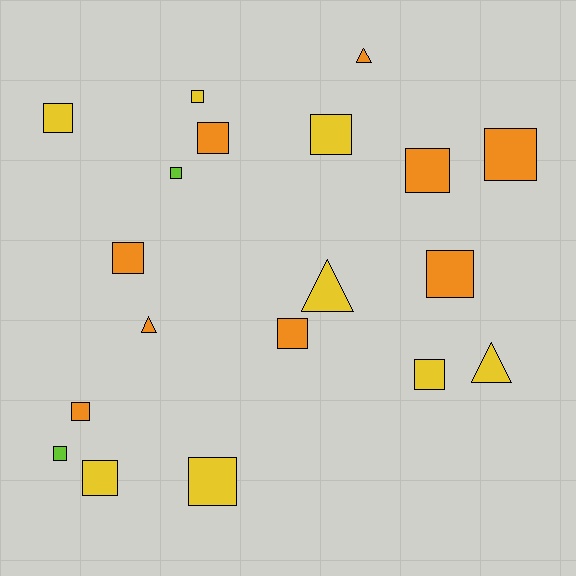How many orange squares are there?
There are 7 orange squares.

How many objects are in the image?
There are 19 objects.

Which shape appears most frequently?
Square, with 15 objects.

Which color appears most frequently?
Orange, with 9 objects.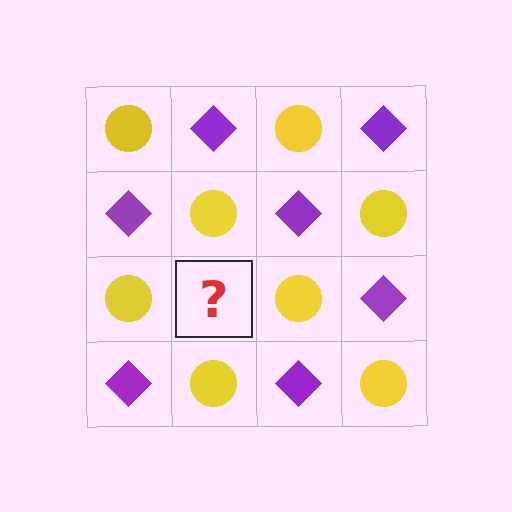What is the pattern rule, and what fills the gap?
The rule is that it alternates yellow circle and purple diamond in a checkerboard pattern. The gap should be filled with a purple diamond.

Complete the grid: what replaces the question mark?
The question mark should be replaced with a purple diamond.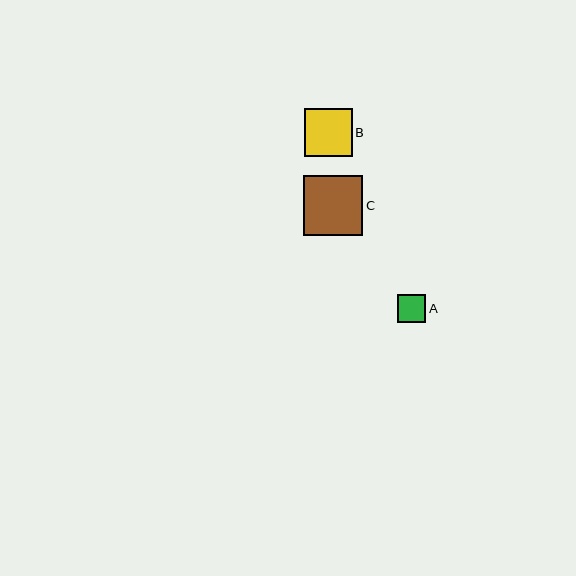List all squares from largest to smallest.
From largest to smallest: C, B, A.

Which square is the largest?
Square C is the largest with a size of approximately 59 pixels.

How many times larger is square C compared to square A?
Square C is approximately 2.1 times the size of square A.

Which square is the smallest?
Square A is the smallest with a size of approximately 28 pixels.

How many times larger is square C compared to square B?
Square C is approximately 1.3 times the size of square B.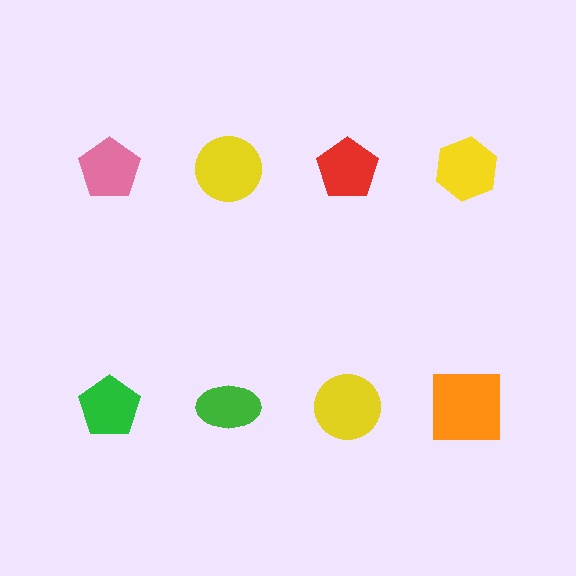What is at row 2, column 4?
An orange square.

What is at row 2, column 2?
A green ellipse.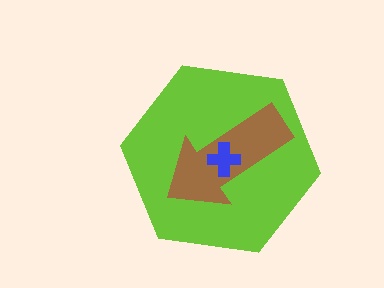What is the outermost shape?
The lime hexagon.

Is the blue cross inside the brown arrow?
Yes.